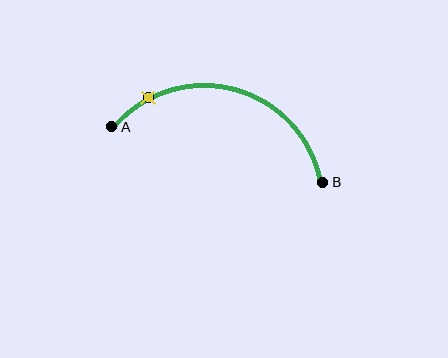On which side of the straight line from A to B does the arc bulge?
The arc bulges above the straight line connecting A and B.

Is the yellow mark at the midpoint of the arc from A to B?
No. The yellow mark lies on the arc but is closer to endpoint A. The arc midpoint would be at the point on the curve equidistant along the arc from both A and B.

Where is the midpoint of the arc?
The arc midpoint is the point on the curve farthest from the straight line joining A and B. It sits above that line.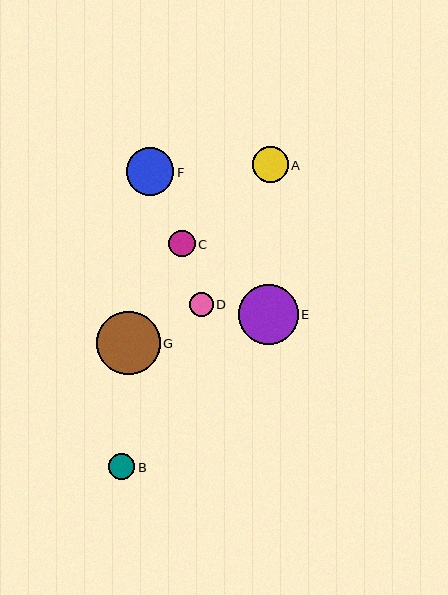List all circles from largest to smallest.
From largest to smallest: G, E, F, A, B, C, D.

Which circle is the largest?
Circle G is the largest with a size of approximately 63 pixels.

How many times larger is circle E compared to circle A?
Circle E is approximately 1.7 times the size of circle A.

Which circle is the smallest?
Circle D is the smallest with a size of approximately 24 pixels.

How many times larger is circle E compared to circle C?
Circle E is approximately 2.3 times the size of circle C.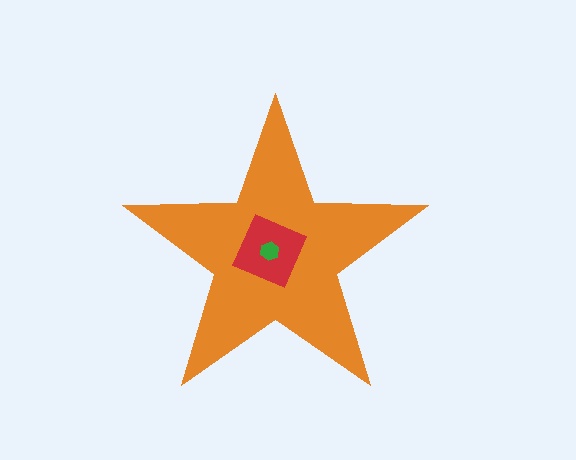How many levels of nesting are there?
3.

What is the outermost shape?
The orange star.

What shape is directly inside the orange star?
The red diamond.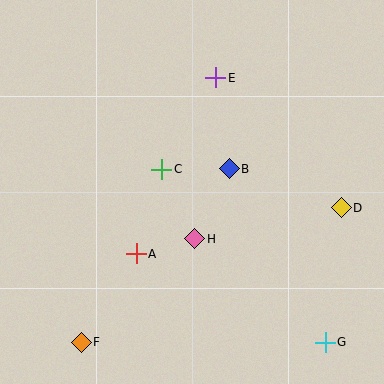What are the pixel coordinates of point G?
Point G is at (325, 342).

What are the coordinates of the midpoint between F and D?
The midpoint between F and D is at (211, 275).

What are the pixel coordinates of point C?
Point C is at (162, 169).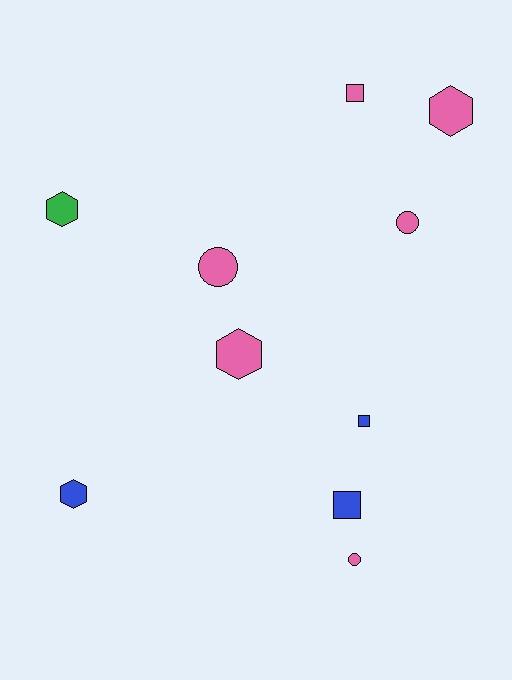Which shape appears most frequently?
Hexagon, with 4 objects.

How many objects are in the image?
There are 10 objects.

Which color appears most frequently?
Pink, with 6 objects.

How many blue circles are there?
There are no blue circles.